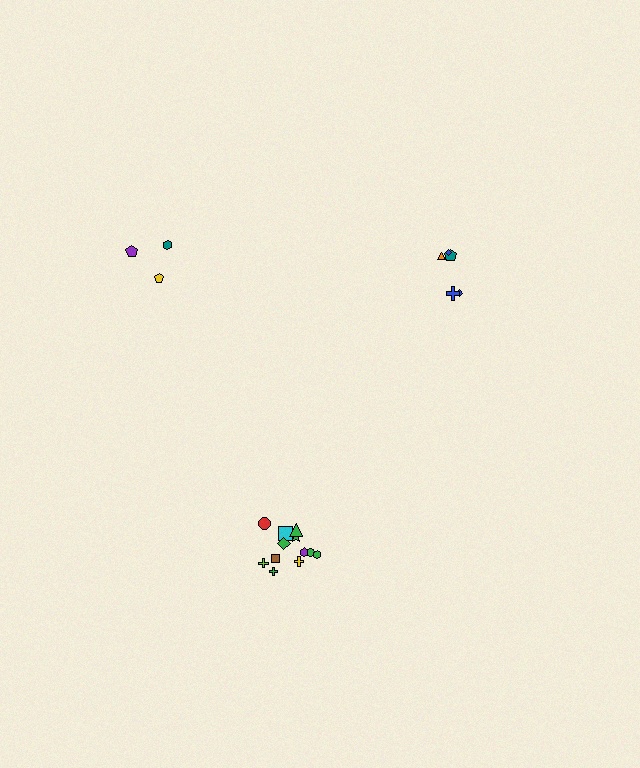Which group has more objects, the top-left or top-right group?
The top-right group.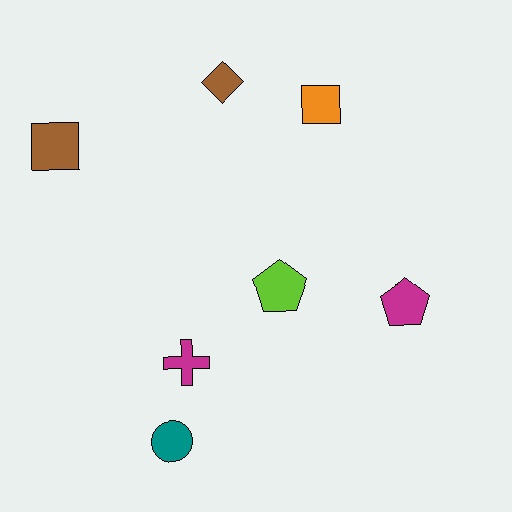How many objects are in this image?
There are 7 objects.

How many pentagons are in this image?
There are 2 pentagons.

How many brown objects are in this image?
There are 2 brown objects.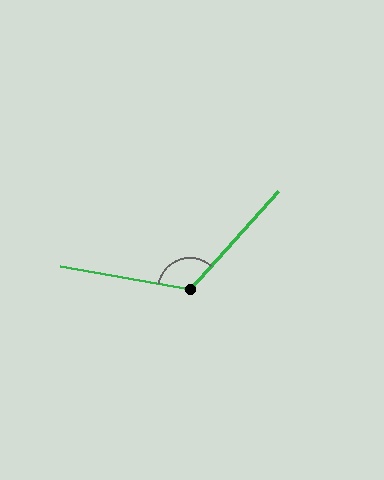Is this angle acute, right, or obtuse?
It is obtuse.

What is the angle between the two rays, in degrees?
Approximately 121 degrees.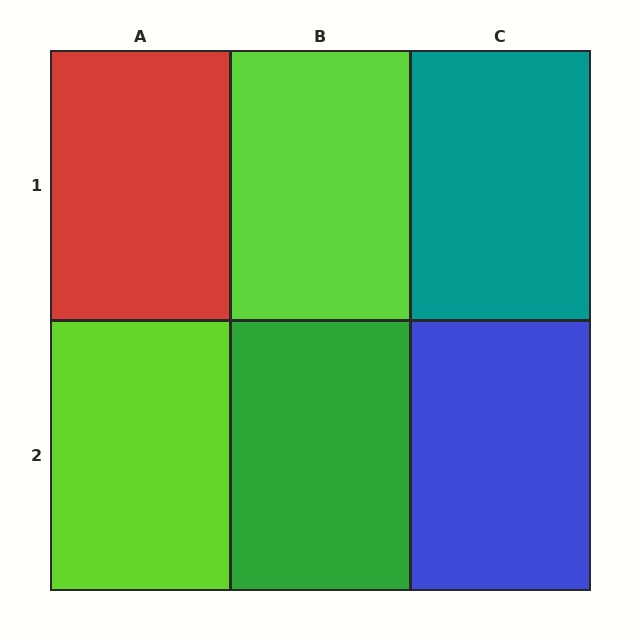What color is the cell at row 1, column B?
Lime.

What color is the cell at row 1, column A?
Red.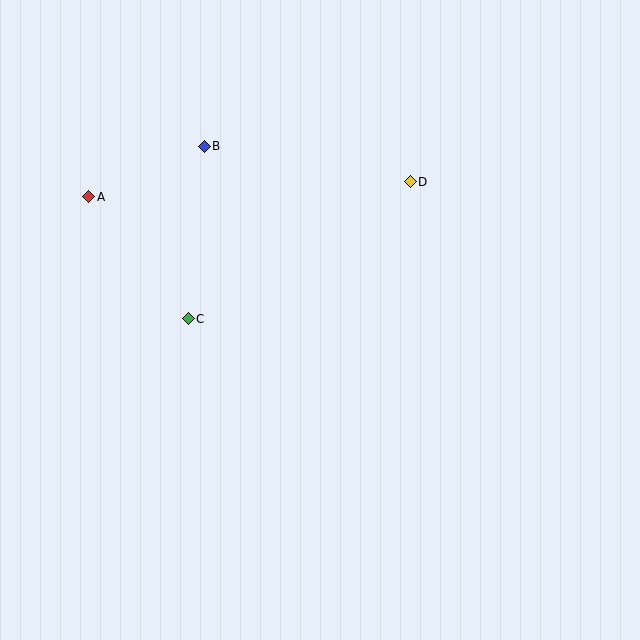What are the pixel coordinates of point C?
Point C is at (188, 319).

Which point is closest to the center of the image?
Point C at (188, 319) is closest to the center.